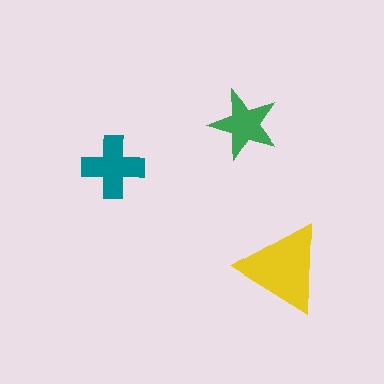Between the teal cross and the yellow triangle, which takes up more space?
The yellow triangle.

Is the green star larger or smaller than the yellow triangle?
Smaller.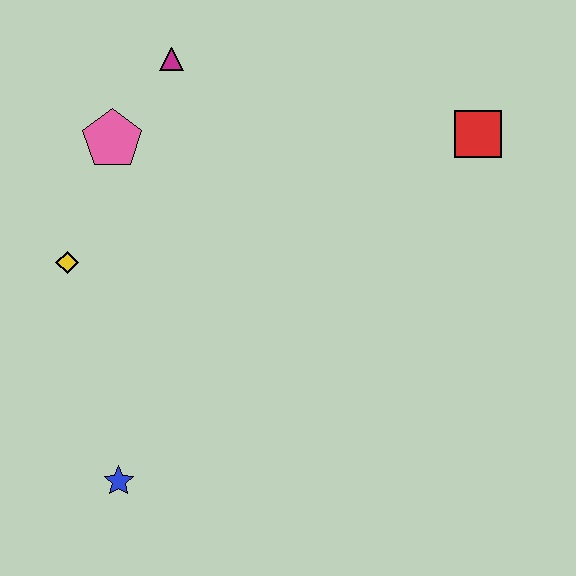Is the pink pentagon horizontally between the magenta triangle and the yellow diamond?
Yes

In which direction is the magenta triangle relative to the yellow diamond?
The magenta triangle is above the yellow diamond.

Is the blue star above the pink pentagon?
No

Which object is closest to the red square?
The magenta triangle is closest to the red square.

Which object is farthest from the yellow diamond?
The red square is farthest from the yellow diamond.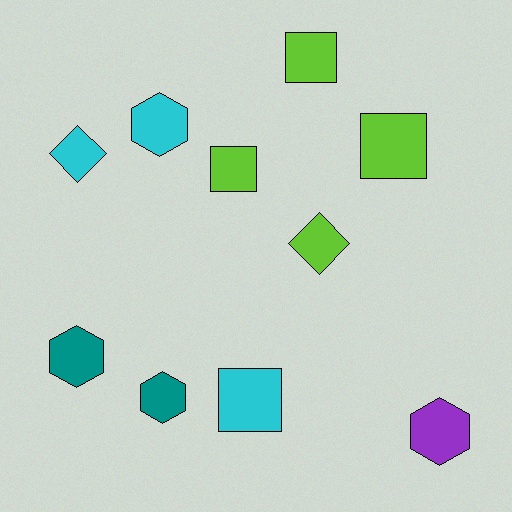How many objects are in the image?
There are 10 objects.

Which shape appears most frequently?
Hexagon, with 4 objects.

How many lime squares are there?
There are 3 lime squares.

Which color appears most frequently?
Lime, with 4 objects.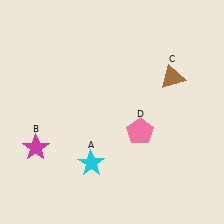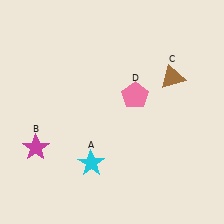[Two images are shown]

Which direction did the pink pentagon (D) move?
The pink pentagon (D) moved up.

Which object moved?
The pink pentagon (D) moved up.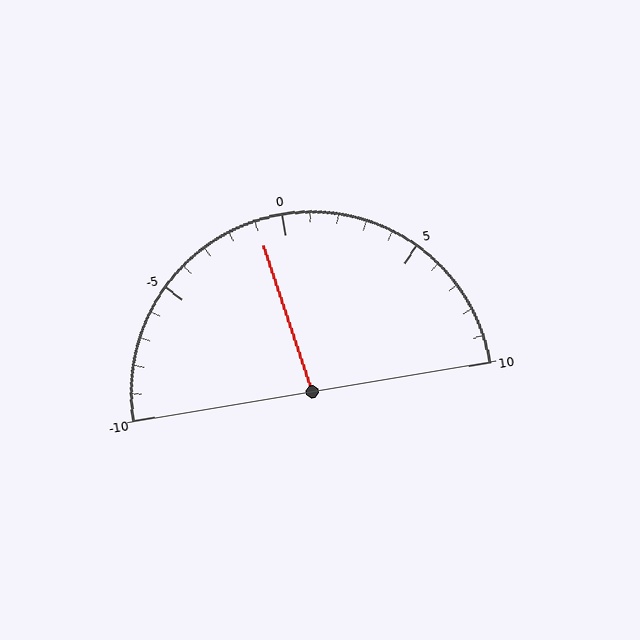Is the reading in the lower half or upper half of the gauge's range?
The reading is in the lower half of the range (-10 to 10).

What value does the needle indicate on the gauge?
The needle indicates approximately -1.